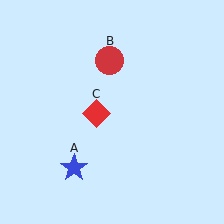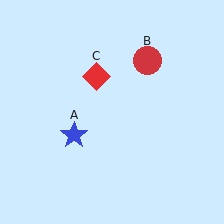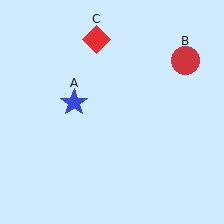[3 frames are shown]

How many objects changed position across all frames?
3 objects changed position: blue star (object A), red circle (object B), red diamond (object C).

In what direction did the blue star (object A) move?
The blue star (object A) moved up.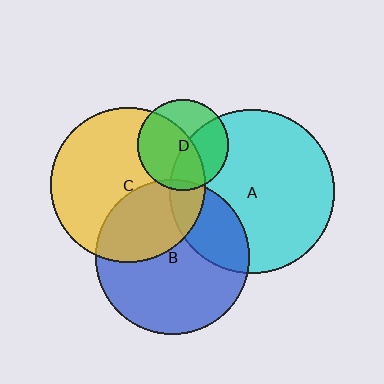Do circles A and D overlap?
Yes.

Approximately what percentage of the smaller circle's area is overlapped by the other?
Approximately 45%.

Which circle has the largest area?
Circle A (cyan).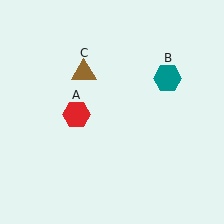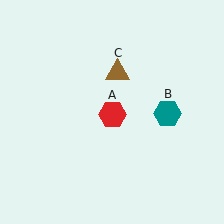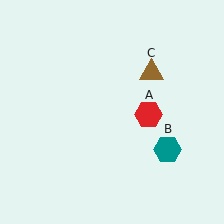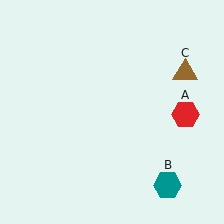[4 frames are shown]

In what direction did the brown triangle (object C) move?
The brown triangle (object C) moved right.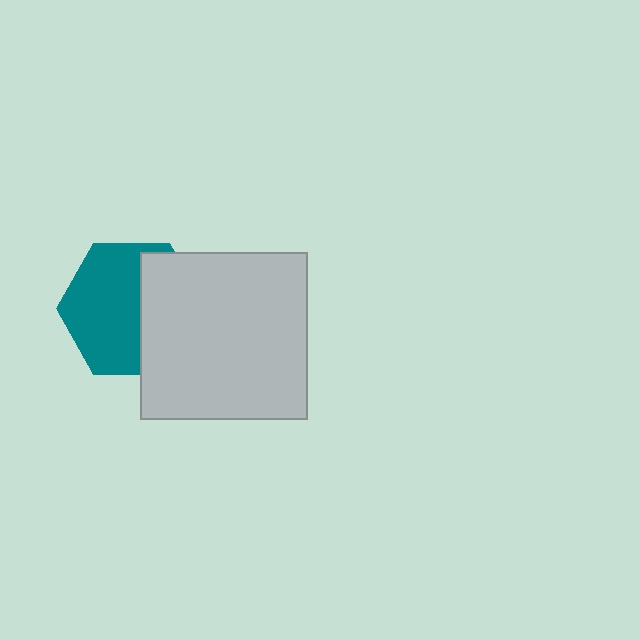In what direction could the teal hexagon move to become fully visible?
The teal hexagon could move left. That would shift it out from behind the light gray square entirely.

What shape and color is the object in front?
The object in front is a light gray square.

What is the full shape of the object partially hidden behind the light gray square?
The partially hidden object is a teal hexagon.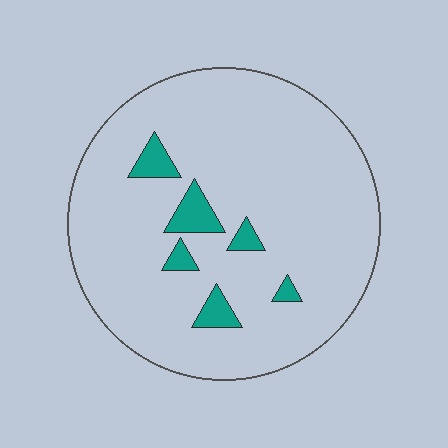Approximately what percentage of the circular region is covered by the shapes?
Approximately 10%.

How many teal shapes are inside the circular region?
6.